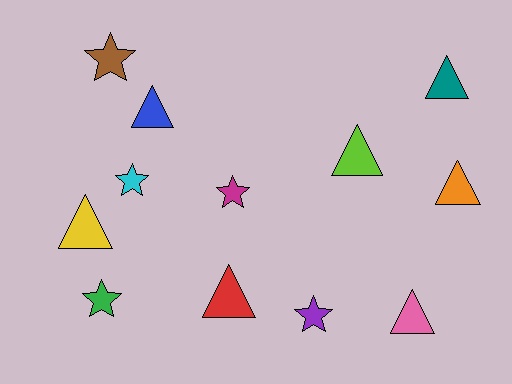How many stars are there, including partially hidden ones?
There are 5 stars.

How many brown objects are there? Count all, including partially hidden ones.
There is 1 brown object.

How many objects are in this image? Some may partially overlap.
There are 12 objects.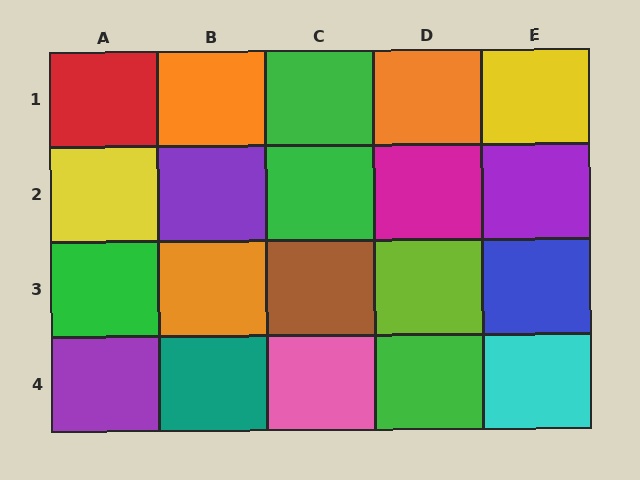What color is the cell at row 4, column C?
Pink.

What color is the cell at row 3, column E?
Blue.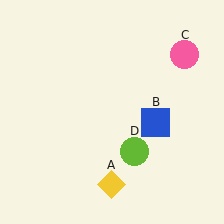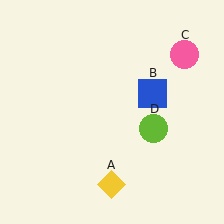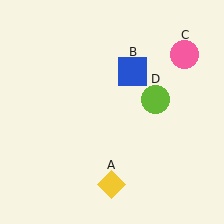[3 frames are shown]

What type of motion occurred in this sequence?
The blue square (object B), lime circle (object D) rotated counterclockwise around the center of the scene.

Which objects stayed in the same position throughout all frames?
Yellow diamond (object A) and pink circle (object C) remained stationary.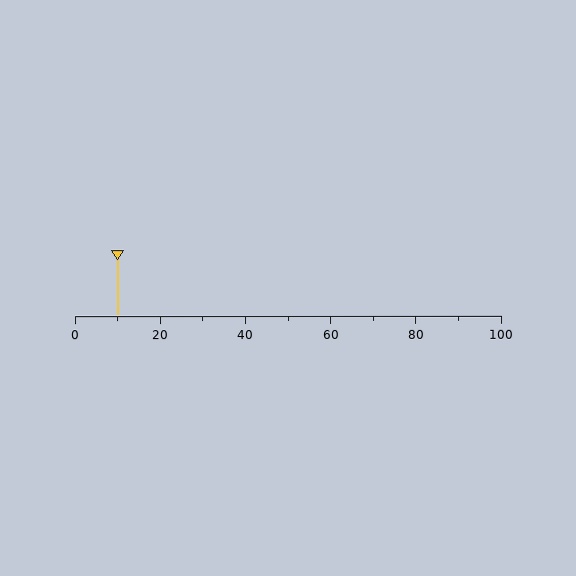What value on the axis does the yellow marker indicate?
The marker indicates approximately 10.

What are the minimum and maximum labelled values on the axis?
The axis runs from 0 to 100.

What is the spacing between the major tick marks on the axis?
The major ticks are spaced 20 apart.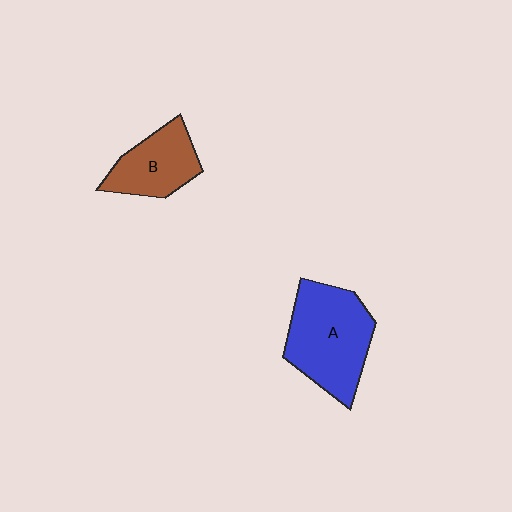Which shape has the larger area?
Shape A (blue).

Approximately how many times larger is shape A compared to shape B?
Approximately 1.6 times.